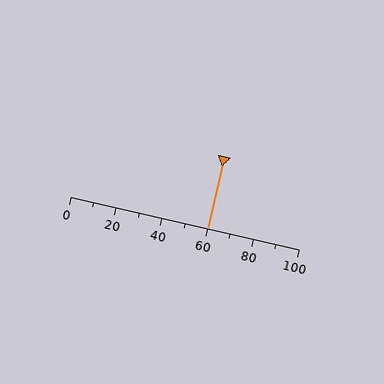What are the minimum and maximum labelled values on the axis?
The axis runs from 0 to 100.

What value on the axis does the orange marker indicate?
The marker indicates approximately 60.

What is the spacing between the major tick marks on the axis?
The major ticks are spaced 20 apart.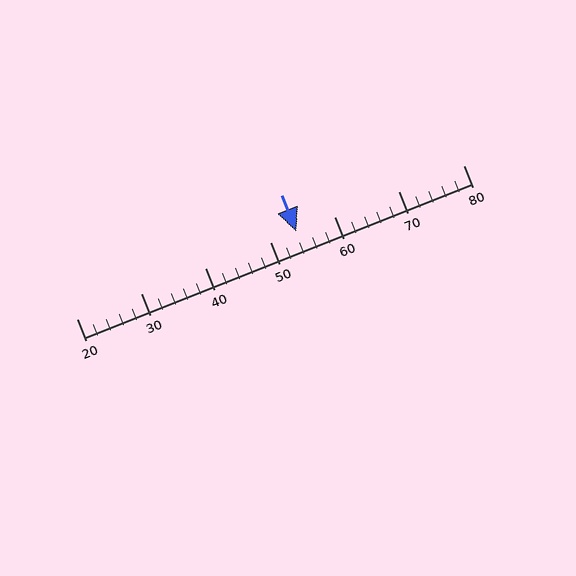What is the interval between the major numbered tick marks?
The major tick marks are spaced 10 units apart.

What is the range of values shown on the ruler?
The ruler shows values from 20 to 80.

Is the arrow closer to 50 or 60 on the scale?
The arrow is closer to 50.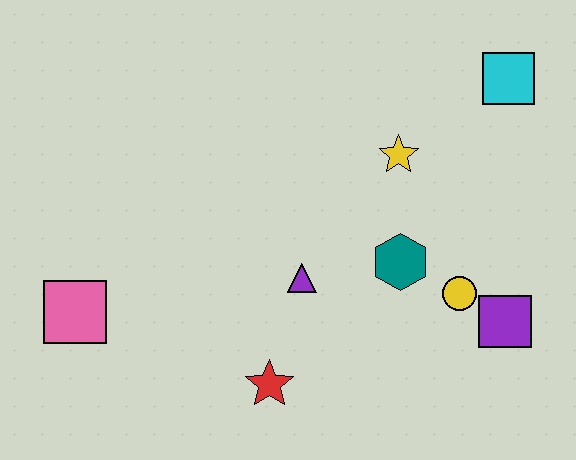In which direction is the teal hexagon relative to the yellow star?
The teal hexagon is below the yellow star.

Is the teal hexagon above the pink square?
Yes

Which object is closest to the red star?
The purple triangle is closest to the red star.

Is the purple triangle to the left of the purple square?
Yes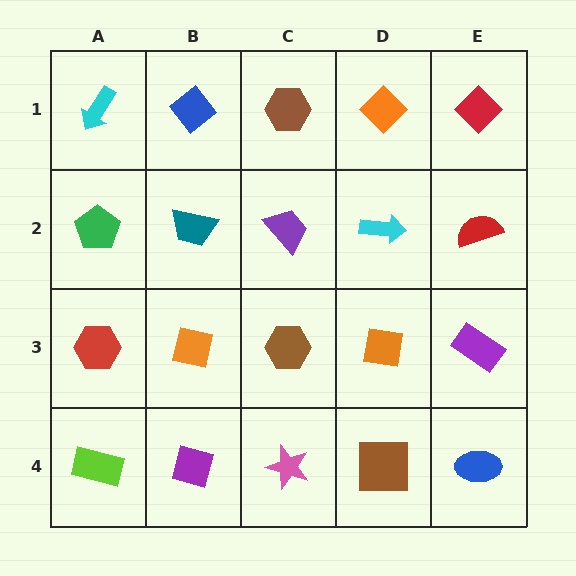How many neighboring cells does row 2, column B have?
4.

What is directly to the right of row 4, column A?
A purple square.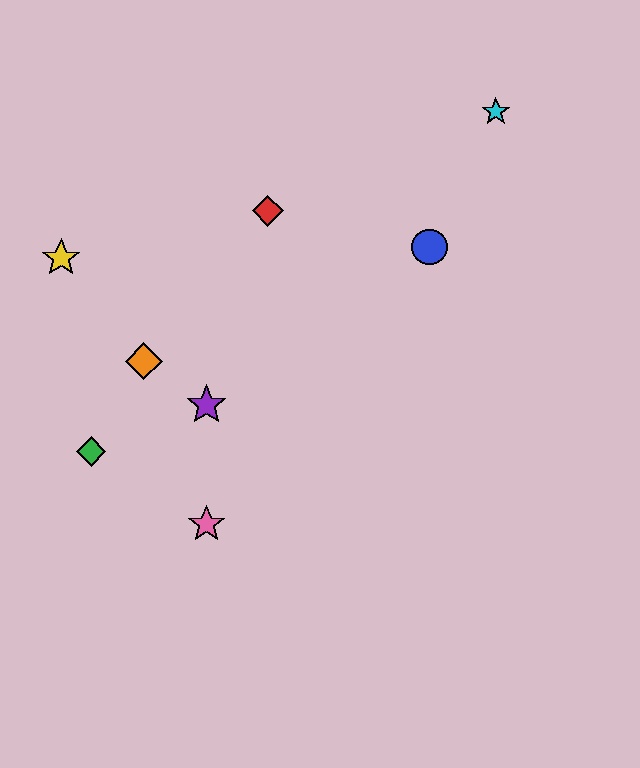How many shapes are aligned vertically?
2 shapes (the purple star, the pink star) are aligned vertically.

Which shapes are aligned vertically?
The purple star, the pink star are aligned vertically.